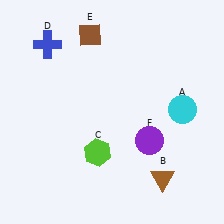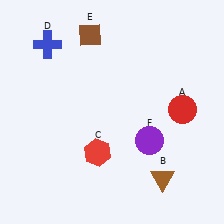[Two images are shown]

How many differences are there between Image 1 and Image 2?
There are 2 differences between the two images.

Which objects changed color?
A changed from cyan to red. C changed from lime to red.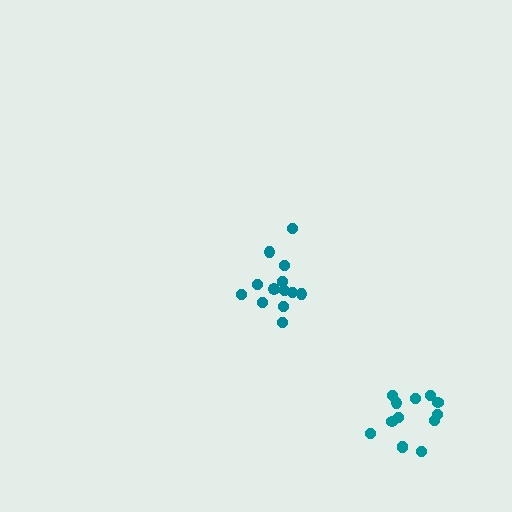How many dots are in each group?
Group 1: 13 dots, Group 2: 13 dots (26 total).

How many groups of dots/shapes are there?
There are 2 groups.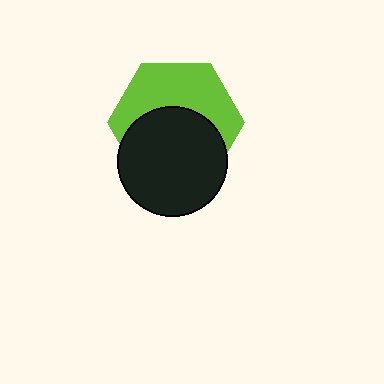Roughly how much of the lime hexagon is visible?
About half of it is visible (roughly 48%).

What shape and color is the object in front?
The object in front is a black circle.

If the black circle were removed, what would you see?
You would see the complete lime hexagon.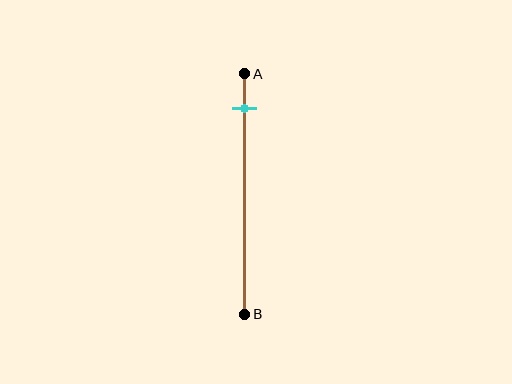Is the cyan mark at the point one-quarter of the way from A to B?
No, the mark is at about 15% from A, not at the 25% one-quarter point.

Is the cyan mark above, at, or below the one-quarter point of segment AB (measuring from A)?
The cyan mark is above the one-quarter point of segment AB.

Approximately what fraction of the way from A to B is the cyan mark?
The cyan mark is approximately 15% of the way from A to B.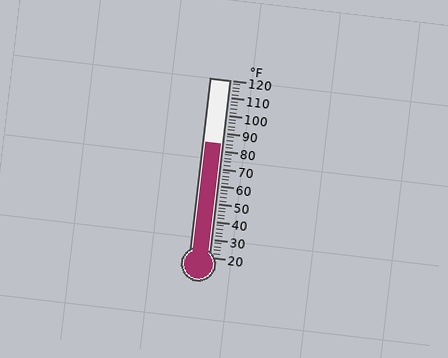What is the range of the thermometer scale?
The thermometer scale ranges from 20°F to 120°F.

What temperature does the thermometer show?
The thermometer shows approximately 84°F.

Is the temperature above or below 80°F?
The temperature is above 80°F.